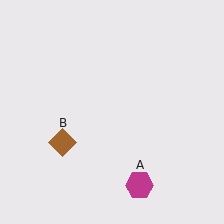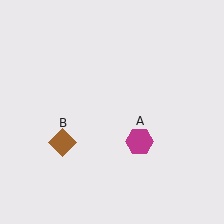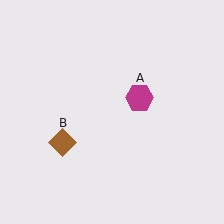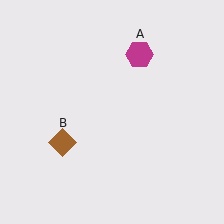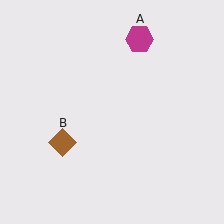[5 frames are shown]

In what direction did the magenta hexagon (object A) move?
The magenta hexagon (object A) moved up.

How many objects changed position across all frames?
1 object changed position: magenta hexagon (object A).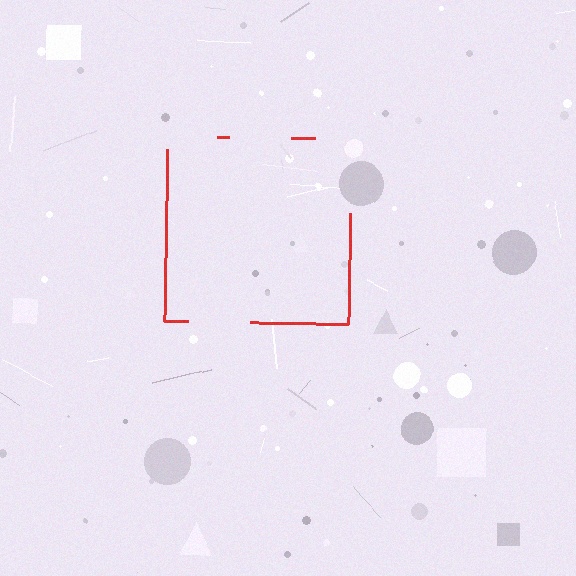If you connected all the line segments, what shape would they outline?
They would outline a square.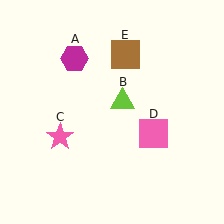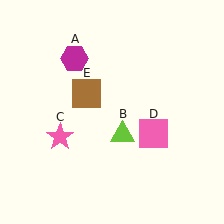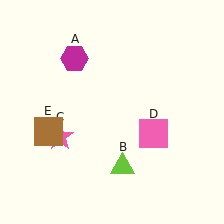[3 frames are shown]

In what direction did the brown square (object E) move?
The brown square (object E) moved down and to the left.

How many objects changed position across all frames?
2 objects changed position: lime triangle (object B), brown square (object E).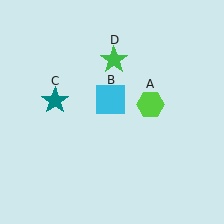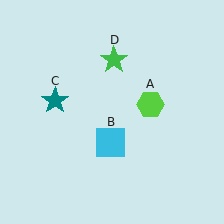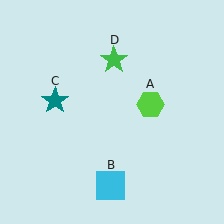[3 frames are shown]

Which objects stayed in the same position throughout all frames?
Lime hexagon (object A) and teal star (object C) and green star (object D) remained stationary.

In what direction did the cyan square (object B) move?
The cyan square (object B) moved down.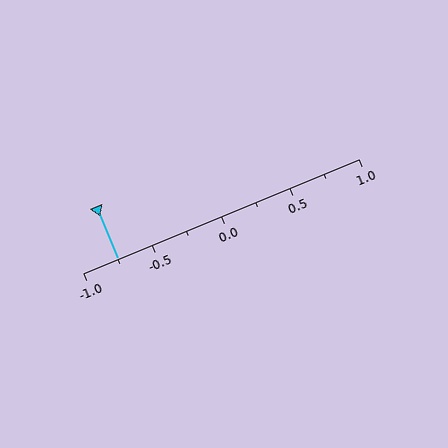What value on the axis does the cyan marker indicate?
The marker indicates approximately -0.75.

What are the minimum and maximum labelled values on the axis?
The axis runs from -1.0 to 1.0.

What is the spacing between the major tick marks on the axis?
The major ticks are spaced 0.5 apart.